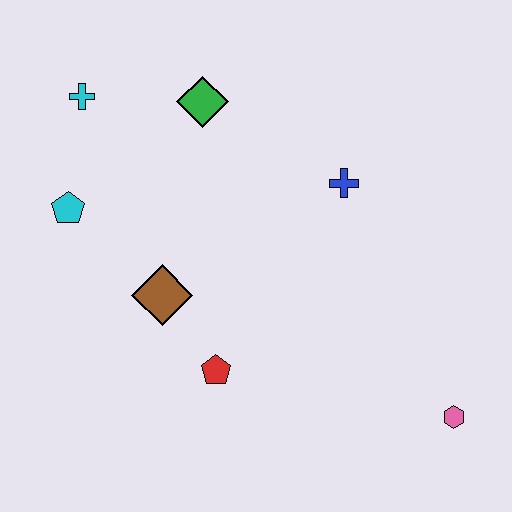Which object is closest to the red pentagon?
The brown diamond is closest to the red pentagon.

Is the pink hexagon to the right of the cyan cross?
Yes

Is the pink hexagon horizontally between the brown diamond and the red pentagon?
No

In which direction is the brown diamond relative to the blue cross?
The brown diamond is to the left of the blue cross.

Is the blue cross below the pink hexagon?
No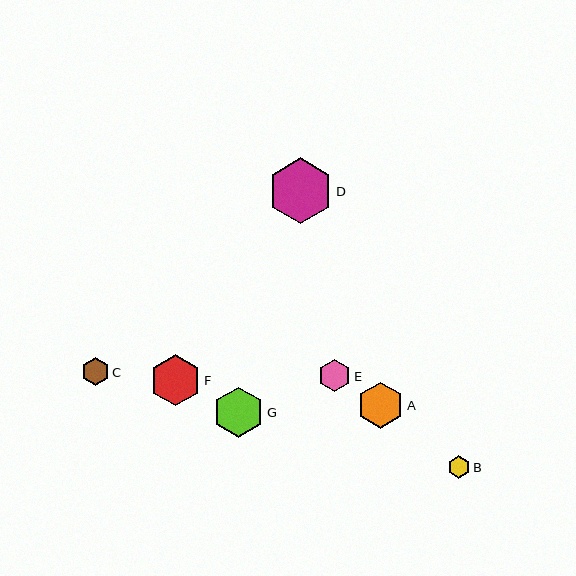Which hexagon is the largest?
Hexagon D is the largest with a size of approximately 65 pixels.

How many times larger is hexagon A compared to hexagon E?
Hexagon A is approximately 1.4 times the size of hexagon E.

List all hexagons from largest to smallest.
From largest to smallest: D, F, G, A, E, C, B.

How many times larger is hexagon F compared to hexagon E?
Hexagon F is approximately 1.6 times the size of hexagon E.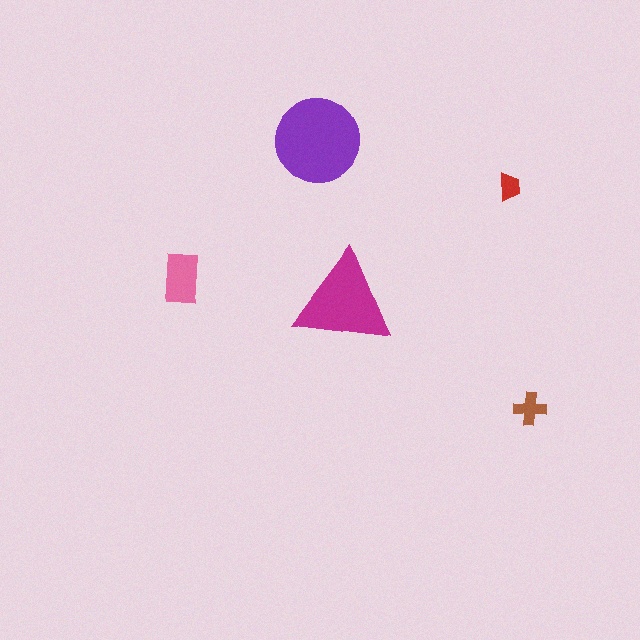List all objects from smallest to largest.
The red trapezoid, the brown cross, the pink rectangle, the magenta triangle, the purple circle.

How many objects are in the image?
There are 5 objects in the image.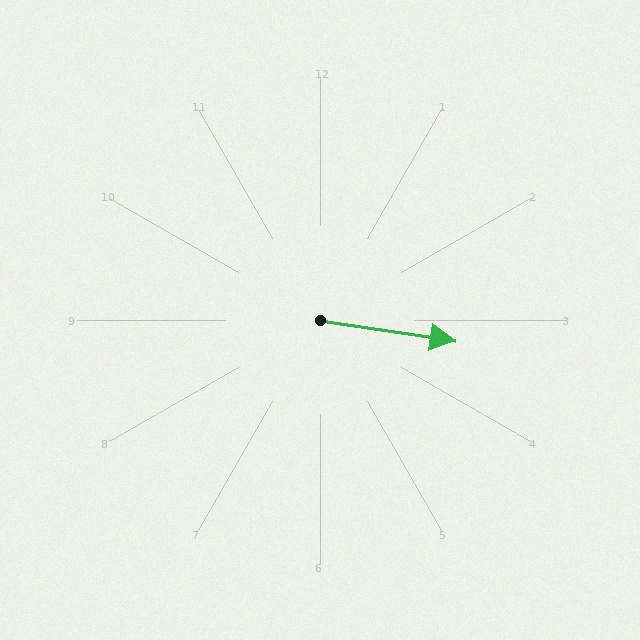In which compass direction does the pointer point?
East.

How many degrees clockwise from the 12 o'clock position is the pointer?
Approximately 98 degrees.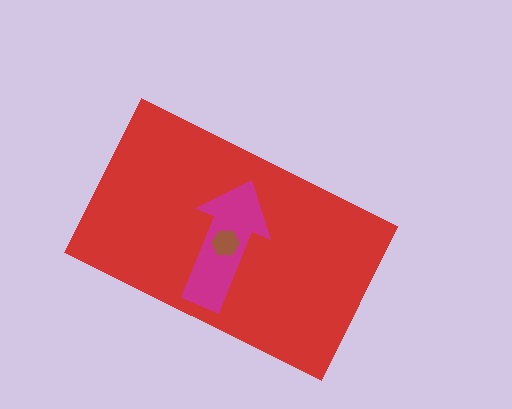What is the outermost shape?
The red rectangle.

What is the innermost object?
The brown hexagon.